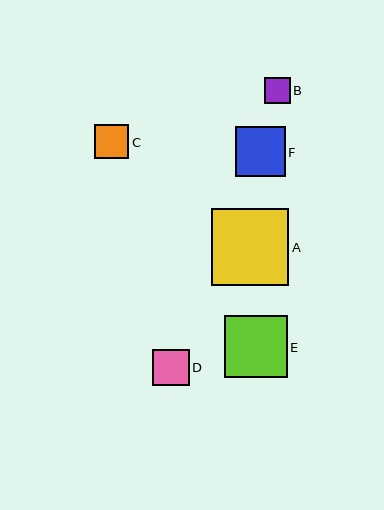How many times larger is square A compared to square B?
Square A is approximately 3.0 times the size of square B.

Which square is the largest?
Square A is the largest with a size of approximately 77 pixels.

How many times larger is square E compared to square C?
Square E is approximately 1.8 times the size of square C.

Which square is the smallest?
Square B is the smallest with a size of approximately 25 pixels.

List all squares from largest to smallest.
From largest to smallest: A, E, F, D, C, B.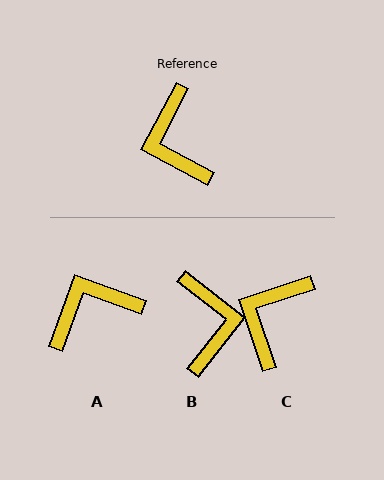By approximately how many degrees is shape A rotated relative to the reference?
Approximately 82 degrees clockwise.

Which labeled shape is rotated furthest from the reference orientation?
B, about 169 degrees away.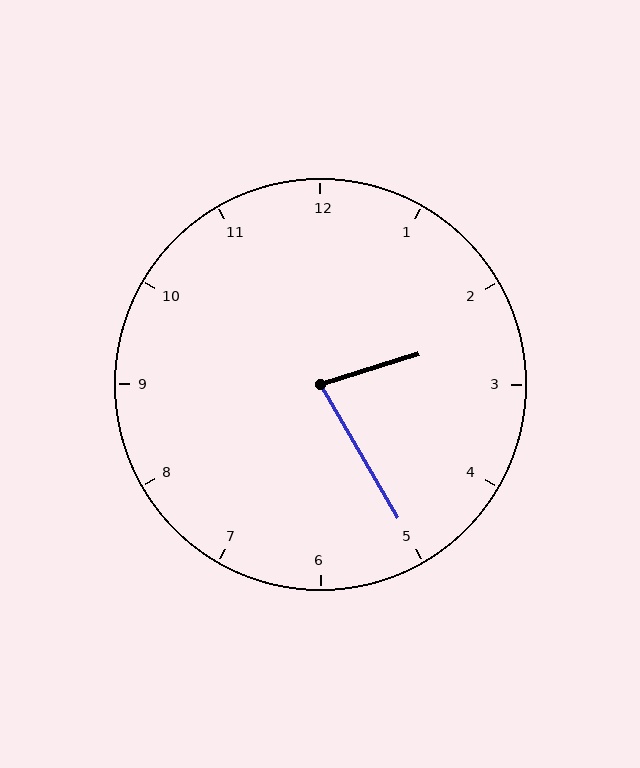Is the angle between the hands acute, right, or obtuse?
It is acute.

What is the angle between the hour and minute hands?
Approximately 78 degrees.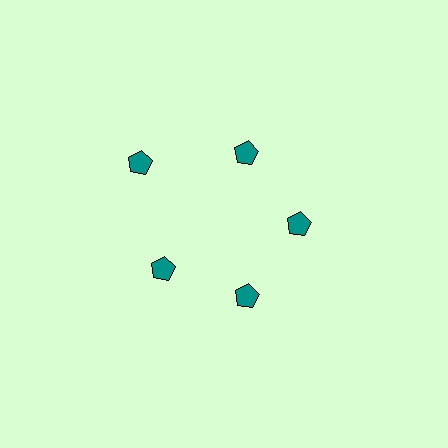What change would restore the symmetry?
The symmetry would be restored by moving it inward, back onto the ring so that all 5 pentagons sit at equal angles and equal distance from the center.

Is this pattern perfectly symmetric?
No. The 5 teal pentagons are arranged in a ring, but one element near the 10 o'clock position is pushed outward from the center, breaking the 5-fold rotational symmetry.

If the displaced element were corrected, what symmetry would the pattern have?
It would have 5-fold rotational symmetry — the pattern would map onto itself every 72 degrees.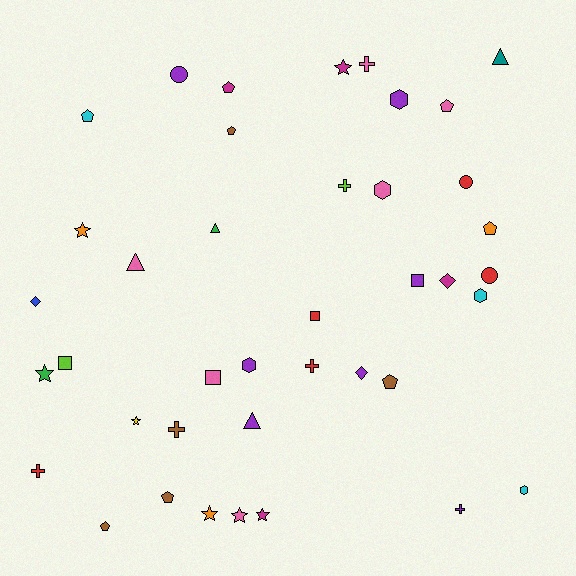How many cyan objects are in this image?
There are 3 cyan objects.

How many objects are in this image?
There are 40 objects.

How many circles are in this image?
There are 3 circles.